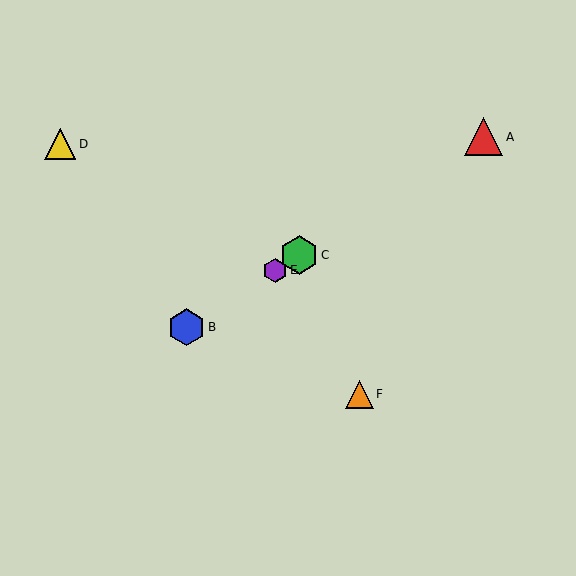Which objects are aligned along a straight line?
Objects A, B, C, E are aligned along a straight line.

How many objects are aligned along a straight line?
4 objects (A, B, C, E) are aligned along a straight line.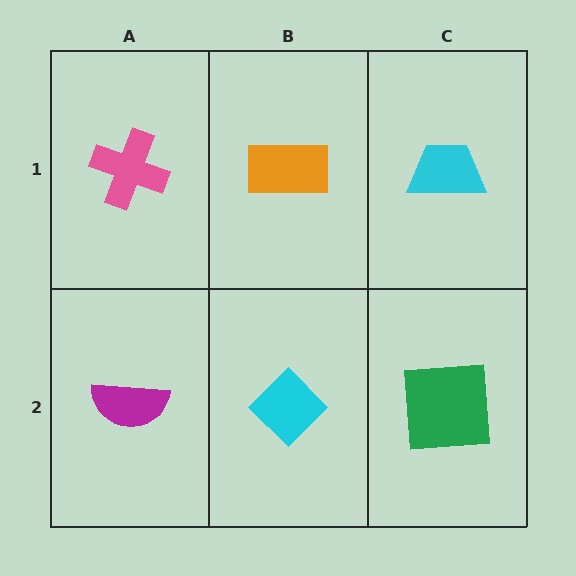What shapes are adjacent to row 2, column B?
An orange rectangle (row 1, column B), a magenta semicircle (row 2, column A), a green square (row 2, column C).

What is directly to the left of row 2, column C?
A cyan diamond.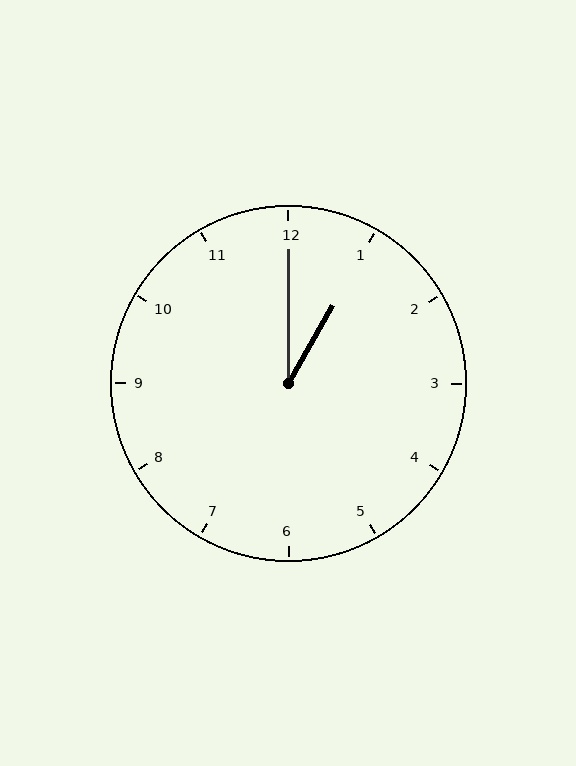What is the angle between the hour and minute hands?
Approximately 30 degrees.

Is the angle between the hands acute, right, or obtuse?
It is acute.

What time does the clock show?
1:00.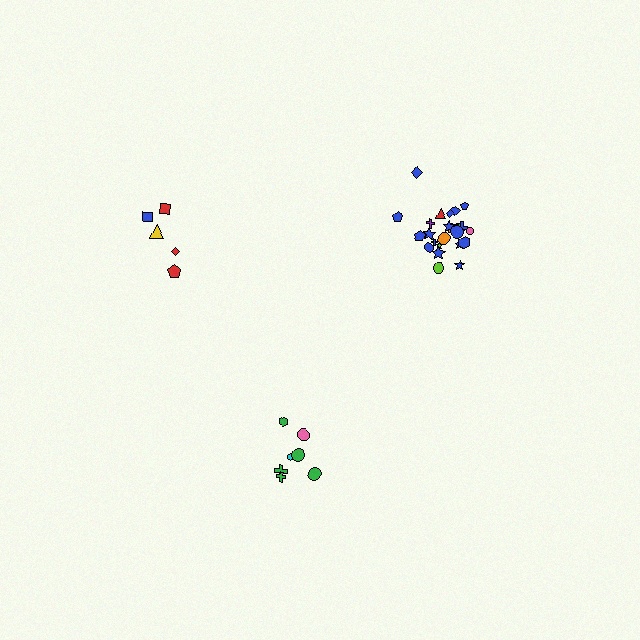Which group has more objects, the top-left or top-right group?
The top-right group.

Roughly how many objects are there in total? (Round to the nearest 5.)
Roughly 35 objects in total.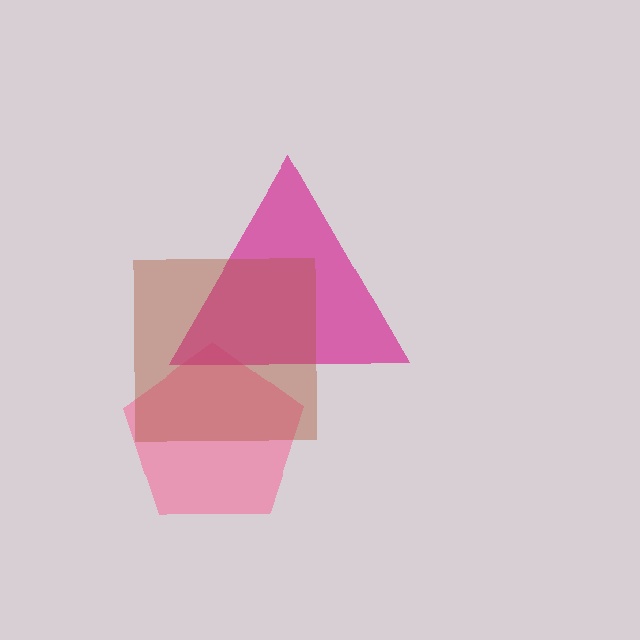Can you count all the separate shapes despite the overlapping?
Yes, there are 3 separate shapes.